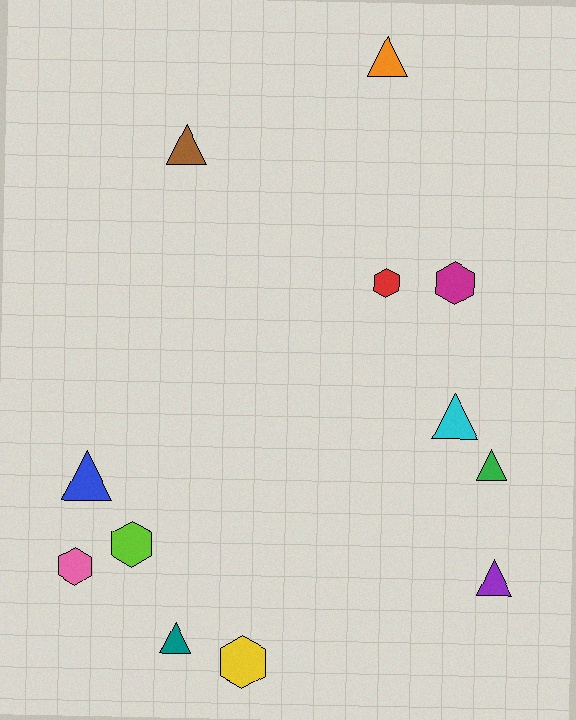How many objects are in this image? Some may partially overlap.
There are 12 objects.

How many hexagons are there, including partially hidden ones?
There are 5 hexagons.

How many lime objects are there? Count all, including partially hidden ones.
There is 1 lime object.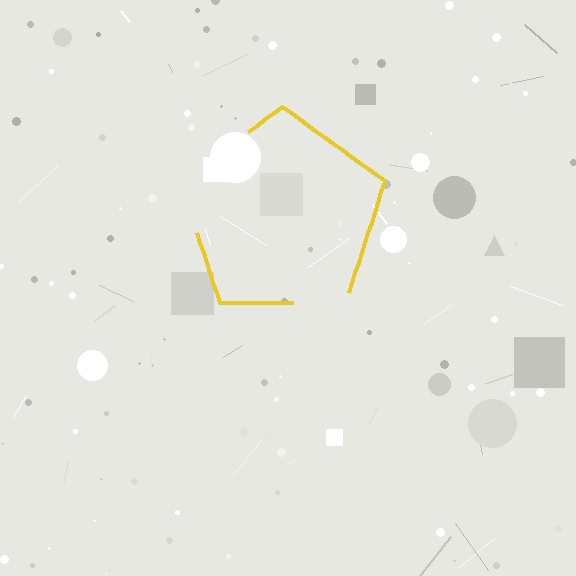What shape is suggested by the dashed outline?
The dashed outline suggests a pentagon.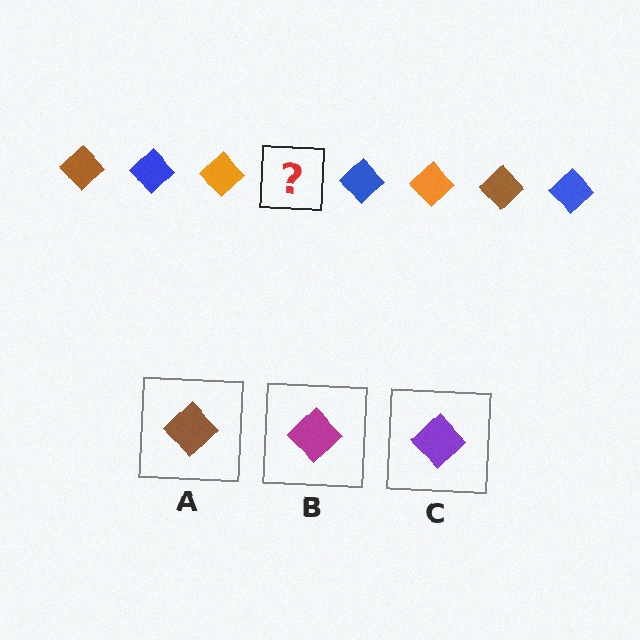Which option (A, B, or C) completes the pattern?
A.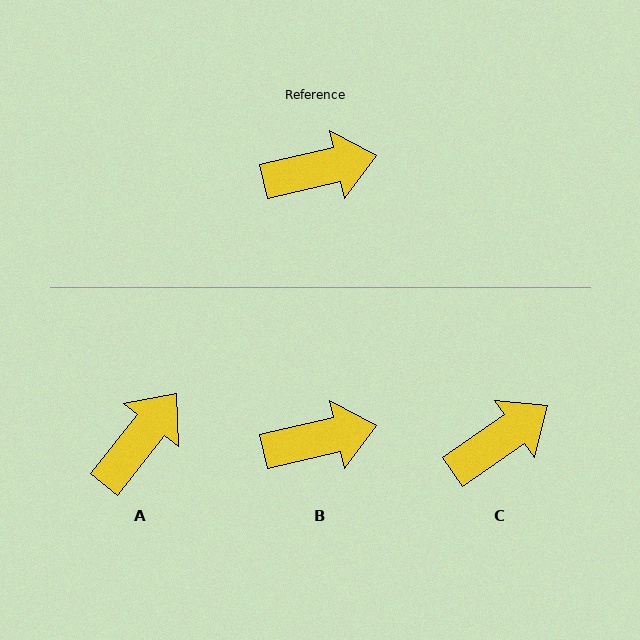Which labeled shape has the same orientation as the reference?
B.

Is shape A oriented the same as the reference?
No, it is off by about 39 degrees.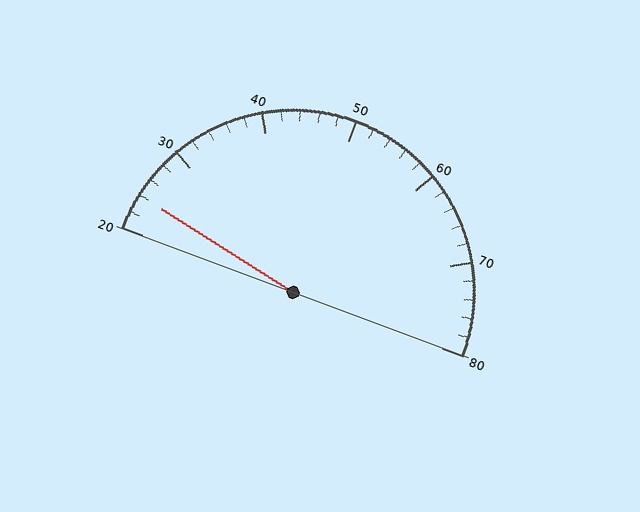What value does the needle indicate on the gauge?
The needle indicates approximately 24.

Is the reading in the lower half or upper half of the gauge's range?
The reading is in the lower half of the range (20 to 80).